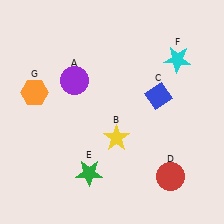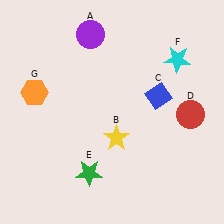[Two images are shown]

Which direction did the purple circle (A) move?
The purple circle (A) moved up.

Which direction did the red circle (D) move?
The red circle (D) moved up.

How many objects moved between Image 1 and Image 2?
2 objects moved between the two images.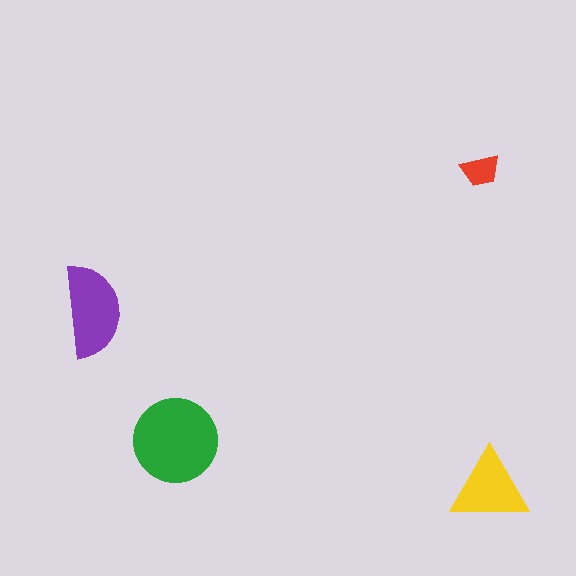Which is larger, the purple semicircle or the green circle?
The green circle.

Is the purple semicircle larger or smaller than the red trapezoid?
Larger.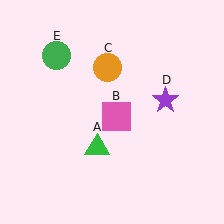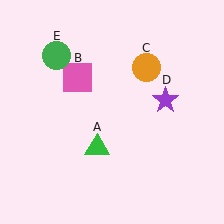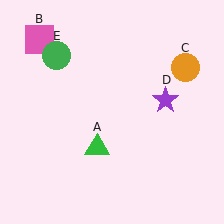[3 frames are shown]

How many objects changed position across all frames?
2 objects changed position: pink square (object B), orange circle (object C).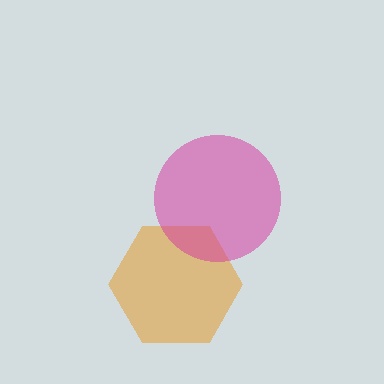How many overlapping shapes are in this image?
There are 2 overlapping shapes in the image.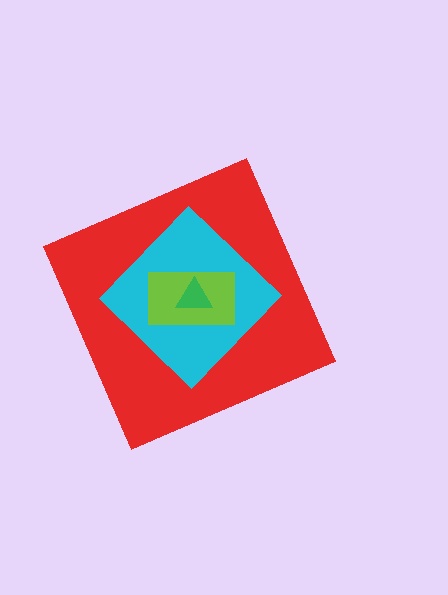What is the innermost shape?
The green triangle.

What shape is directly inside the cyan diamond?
The lime rectangle.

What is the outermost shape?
The red diamond.